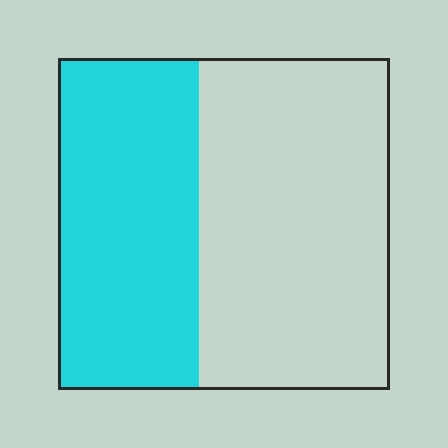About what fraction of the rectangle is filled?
About two fifths (2/5).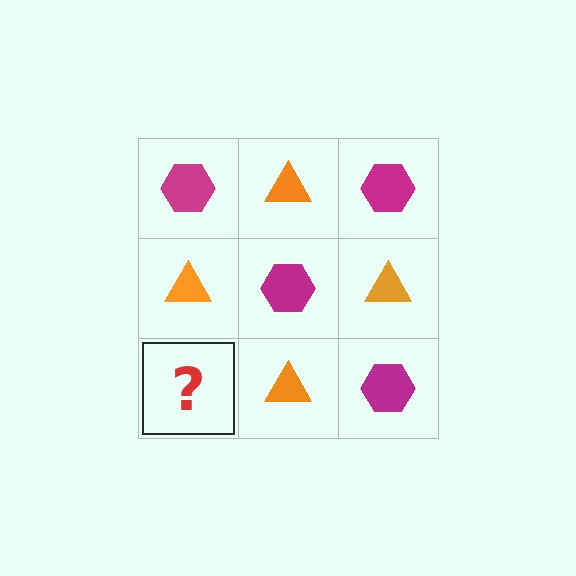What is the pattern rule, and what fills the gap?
The rule is that it alternates magenta hexagon and orange triangle in a checkerboard pattern. The gap should be filled with a magenta hexagon.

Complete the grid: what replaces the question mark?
The question mark should be replaced with a magenta hexagon.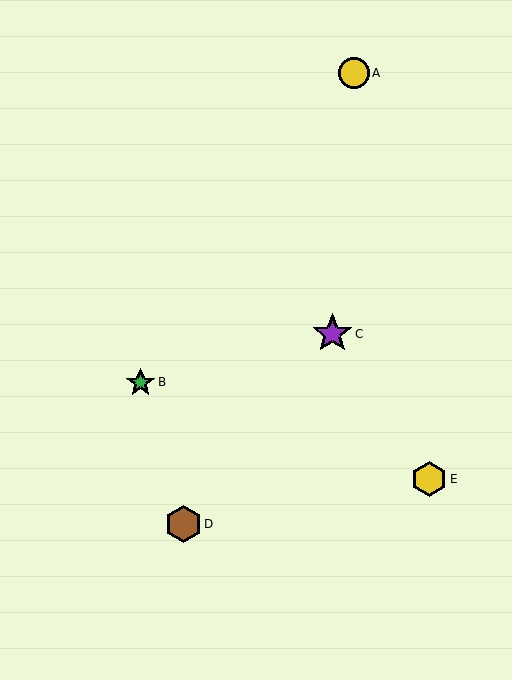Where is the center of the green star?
The center of the green star is at (140, 382).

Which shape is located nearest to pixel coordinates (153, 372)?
The green star (labeled B) at (140, 382) is nearest to that location.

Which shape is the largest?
The purple star (labeled C) is the largest.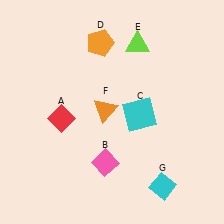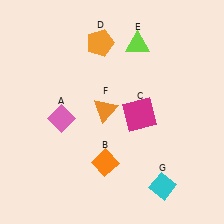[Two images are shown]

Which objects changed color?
A changed from red to pink. B changed from pink to orange. C changed from cyan to magenta.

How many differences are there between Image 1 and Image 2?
There are 3 differences between the two images.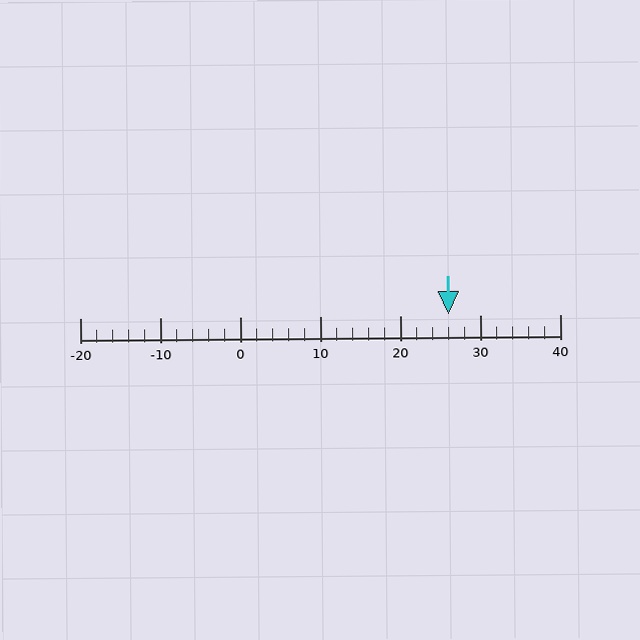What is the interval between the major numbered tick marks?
The major tick marks are spaced 10 units apart.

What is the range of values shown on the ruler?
The ruler shows values from -20 to 40.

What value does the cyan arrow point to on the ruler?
The cyan arrow points to approximately 26.